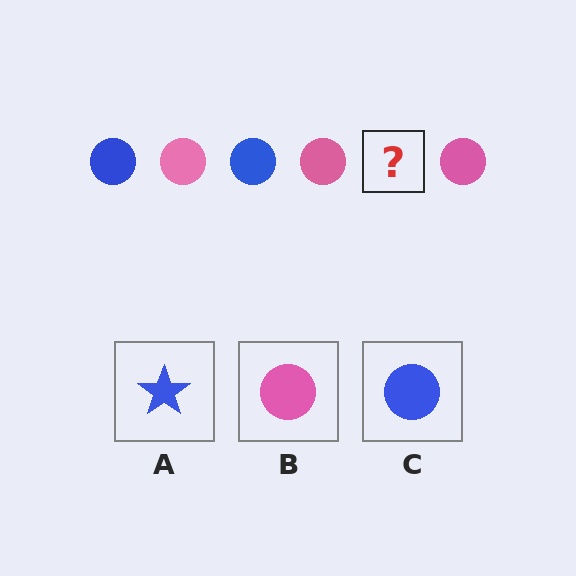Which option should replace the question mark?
Option C.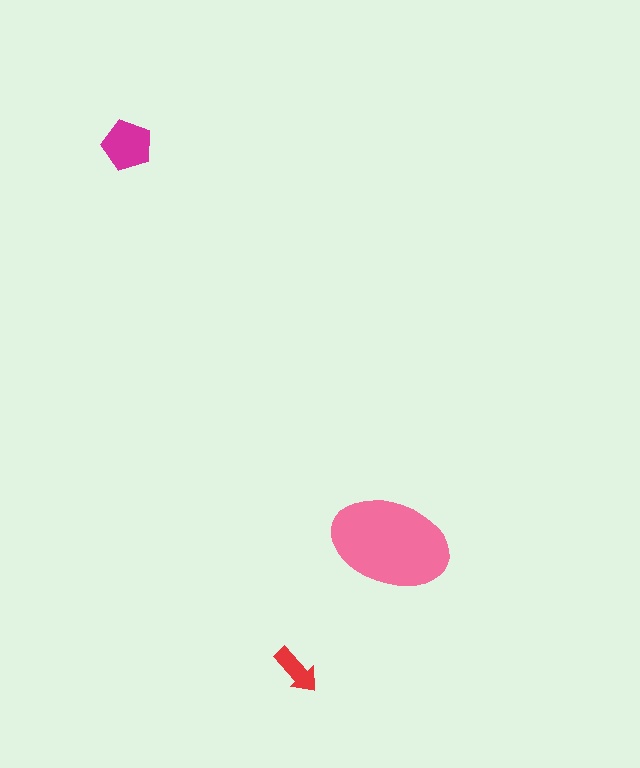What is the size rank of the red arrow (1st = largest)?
3rd.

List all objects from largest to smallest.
The pink ellipse, the magenta pentagon, the red arrow.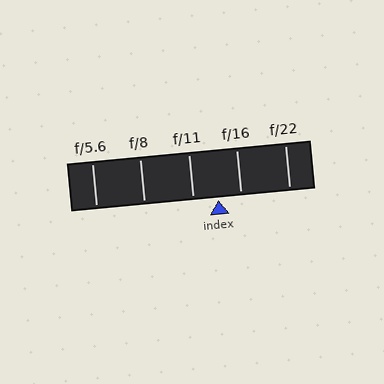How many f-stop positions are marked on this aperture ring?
There are 5 f-stop positions marked.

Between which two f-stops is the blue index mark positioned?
The index mark is between f/11 and f/16.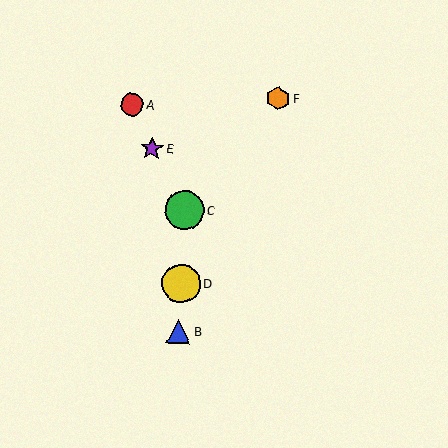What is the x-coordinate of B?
Object B is at x≈179.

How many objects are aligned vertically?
3 objects (B, C, D) are aligned vertically.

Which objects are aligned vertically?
Objects B, C, D are aligned vertically.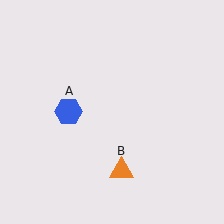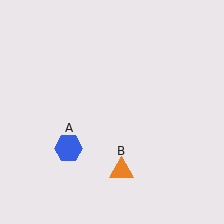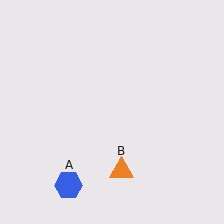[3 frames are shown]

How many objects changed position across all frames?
1 object changed position: blue hexagon (object A).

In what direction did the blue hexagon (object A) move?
The blue hexagon (object A) moved down.